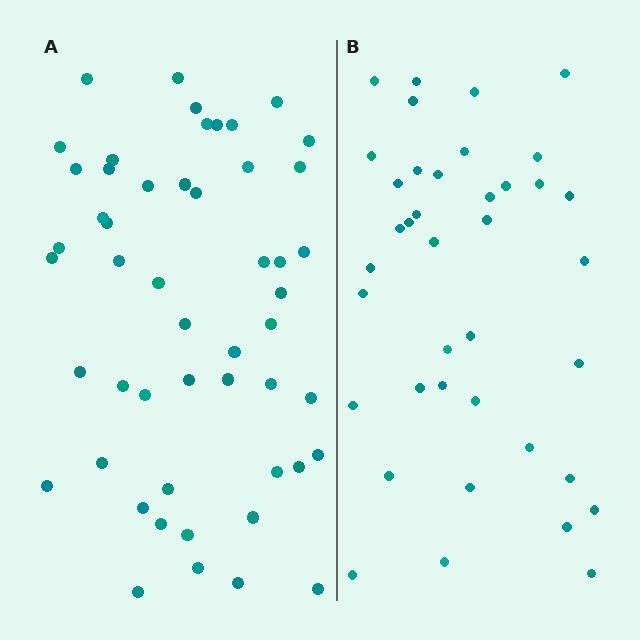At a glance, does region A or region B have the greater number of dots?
Region A (the left region) has more dots.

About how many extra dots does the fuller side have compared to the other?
Region A has roughly 12 or so more dots than region B.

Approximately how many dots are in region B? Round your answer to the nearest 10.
About 40 dots. (The exact count is 39, which rounds to 40.)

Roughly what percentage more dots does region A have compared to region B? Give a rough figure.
About 30% more.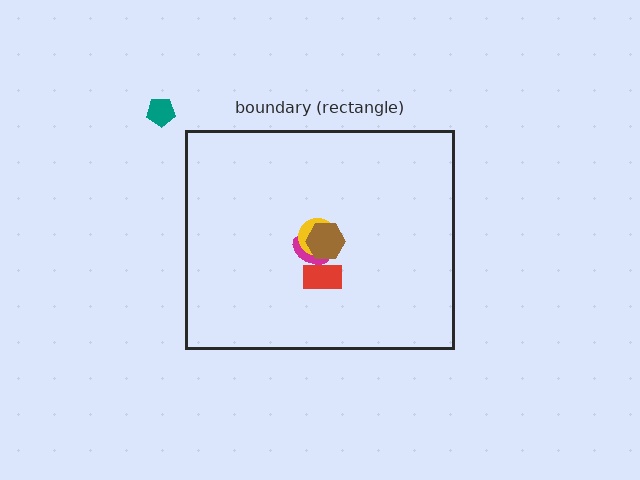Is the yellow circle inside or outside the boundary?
Inside.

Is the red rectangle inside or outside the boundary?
Inside.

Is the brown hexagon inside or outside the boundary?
Inside.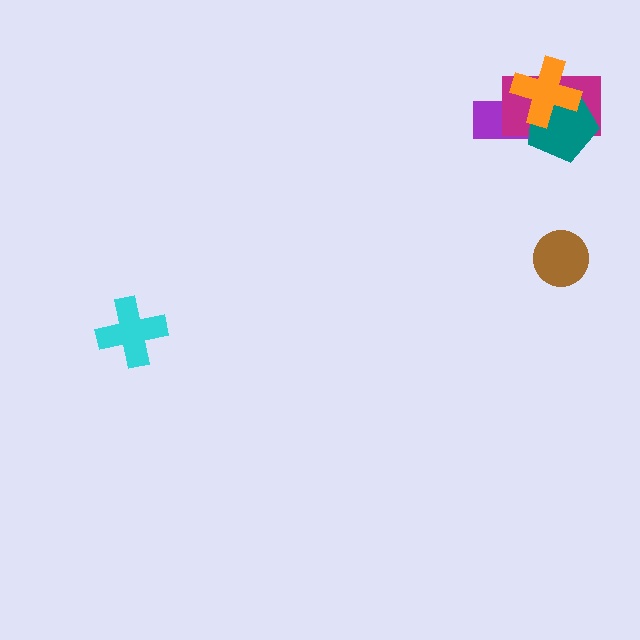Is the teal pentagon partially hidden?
Yes, it is partially covered by another shape.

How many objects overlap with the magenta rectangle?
3 objects overlap with the magenta rectangle.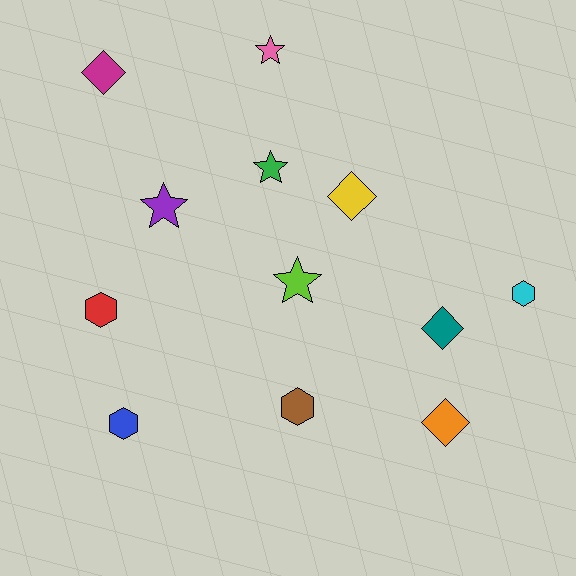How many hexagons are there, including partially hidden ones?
There are 4 hexagons.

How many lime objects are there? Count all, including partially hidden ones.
There is 1 lime object.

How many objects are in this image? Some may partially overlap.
There are 12 objects.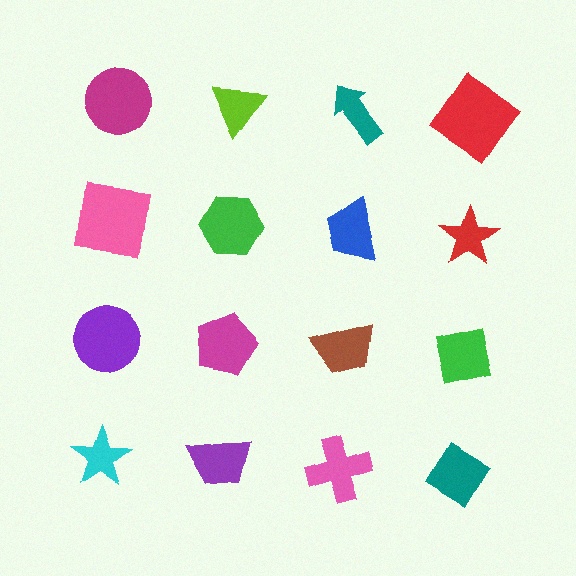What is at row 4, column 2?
A purple trapezoid.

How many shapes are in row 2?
4 shapes.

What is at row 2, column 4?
A red star.